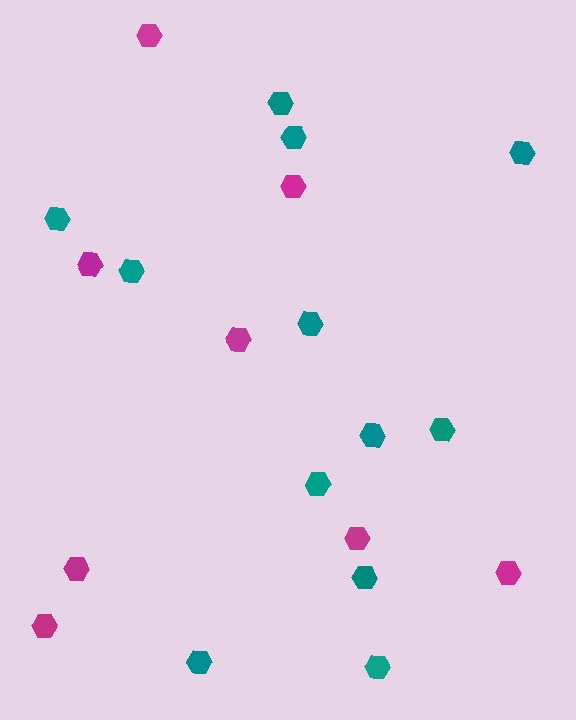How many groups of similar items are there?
There are 2 groups: one group of teal hexagons (12) and one group of magenta hexagons (8).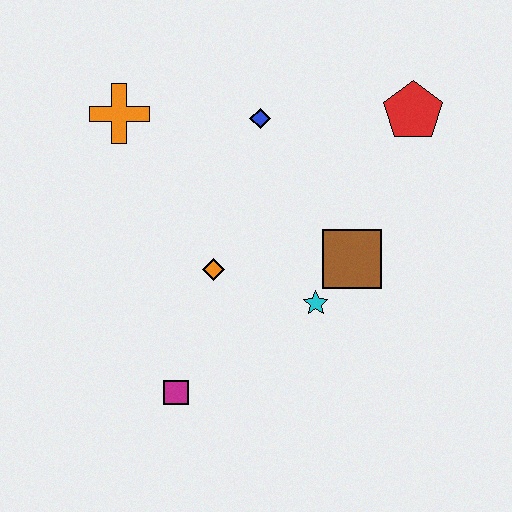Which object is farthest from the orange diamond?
The red pentagon is farthest from the orange diamond.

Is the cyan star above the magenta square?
Yes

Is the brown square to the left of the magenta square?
No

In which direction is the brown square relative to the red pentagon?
The brown square is below the red pentagon.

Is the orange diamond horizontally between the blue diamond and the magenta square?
Yes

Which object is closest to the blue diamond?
The orange cross is closest to the blue diamond.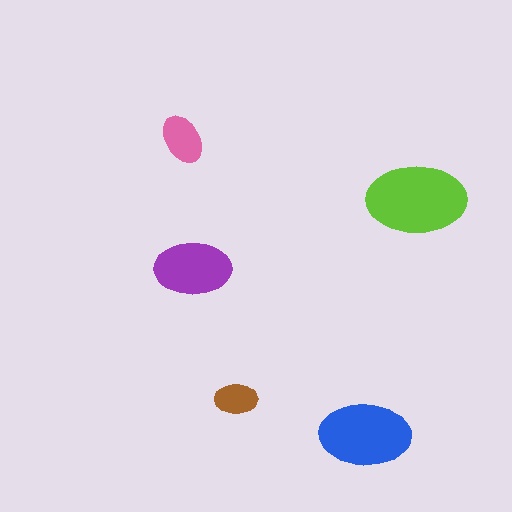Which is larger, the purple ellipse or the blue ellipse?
The blue one.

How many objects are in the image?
There are 5 objects in the image.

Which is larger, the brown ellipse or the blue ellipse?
The blue one.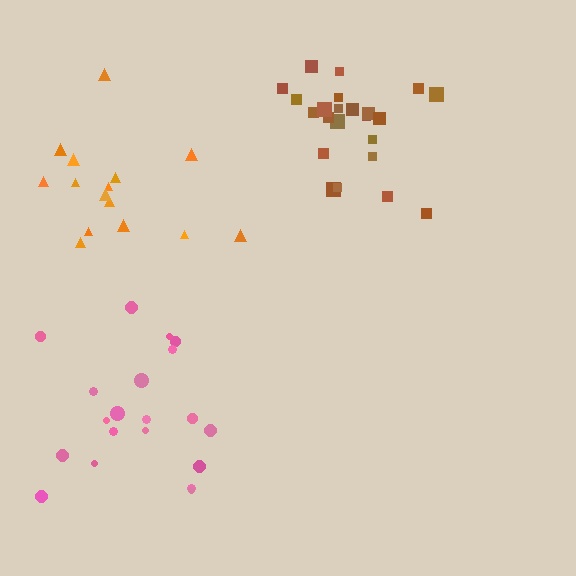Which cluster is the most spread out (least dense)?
Pink.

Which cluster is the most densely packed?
Brown.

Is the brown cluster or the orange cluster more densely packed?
Brown.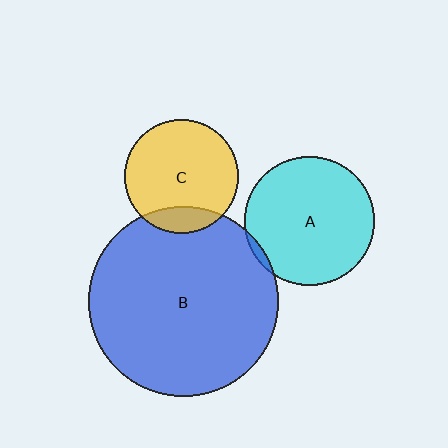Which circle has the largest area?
Circle B (blue).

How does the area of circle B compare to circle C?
Approximately 2.8 times.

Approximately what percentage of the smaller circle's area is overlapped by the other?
Approximately 15%.